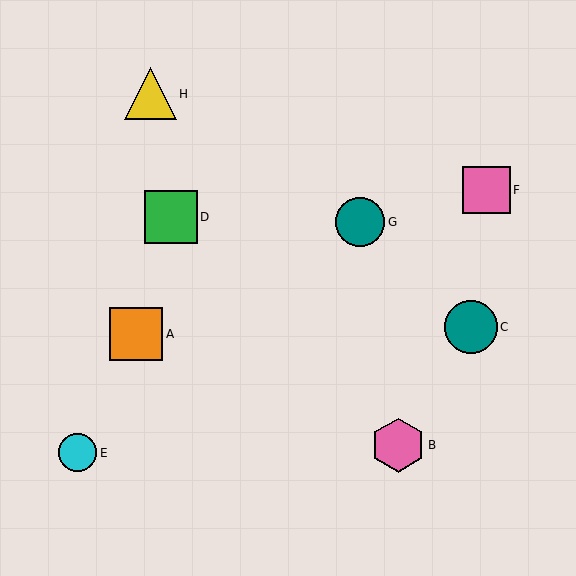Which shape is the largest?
The pink hexagon (labeled B) is the largest.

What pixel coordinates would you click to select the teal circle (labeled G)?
Click at (360, 222) to select the teal circle G.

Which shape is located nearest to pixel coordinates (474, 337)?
The teal circle (labeled C) at (471, 327) is nearest to that location.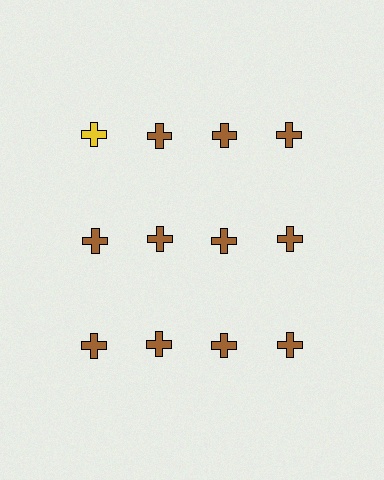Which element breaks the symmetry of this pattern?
The yellow cross in the top row, leftmost column breaks the symmetry. All other shapes are brown crosses.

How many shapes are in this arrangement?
There are 12 shapes arranged in a grid pattern.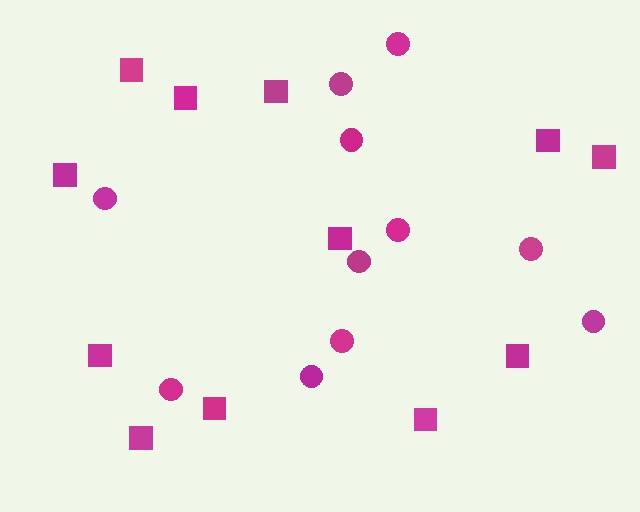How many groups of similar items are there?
There are 2 groups: one group of circles (11) and one group of squares (12).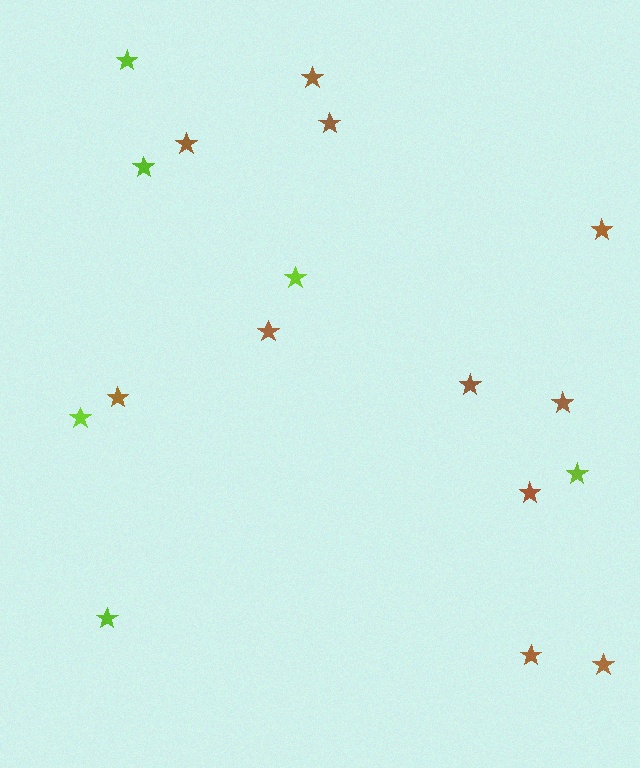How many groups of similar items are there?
There are 2 groups: one group of lime stars (6) and one group of brown stars (11).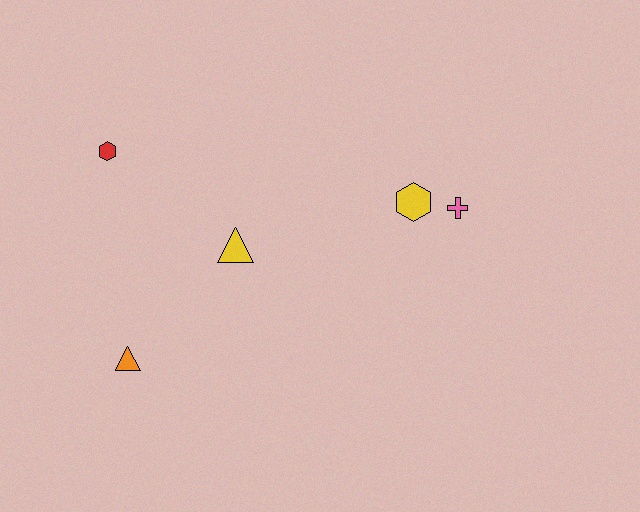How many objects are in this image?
There are 5 objects.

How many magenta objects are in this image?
There are no magenta objects.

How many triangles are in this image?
There are 2 triangles.